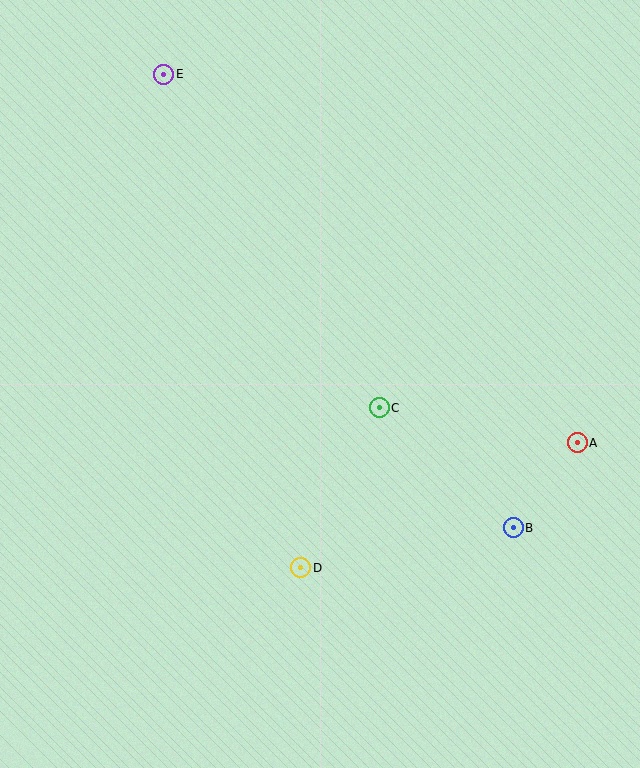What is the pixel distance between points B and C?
The distance between B and C is 180 pixels.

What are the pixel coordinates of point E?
Point E is at (164, 74).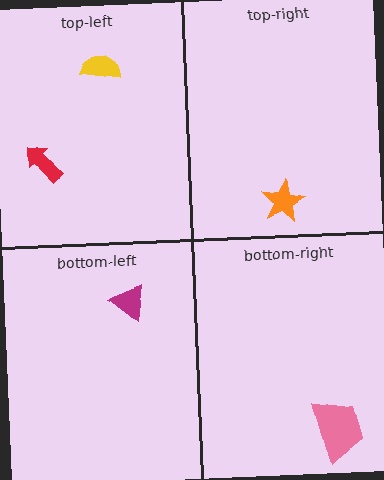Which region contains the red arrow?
The top-left region.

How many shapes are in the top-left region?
2.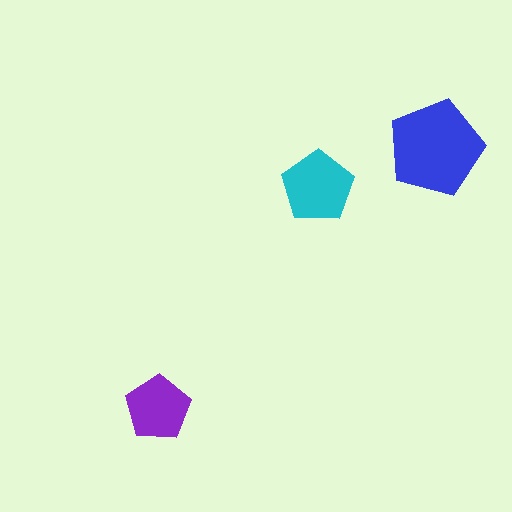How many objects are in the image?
There are 3 objects in the image.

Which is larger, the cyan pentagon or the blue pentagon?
The blue one.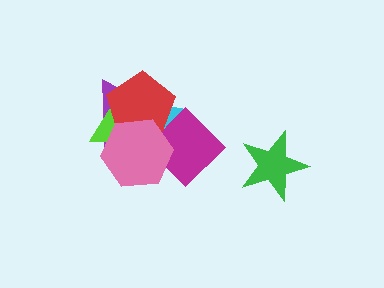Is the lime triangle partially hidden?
Yes, it is partially covered by another shape.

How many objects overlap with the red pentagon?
5 objects overlap with the red pentagon.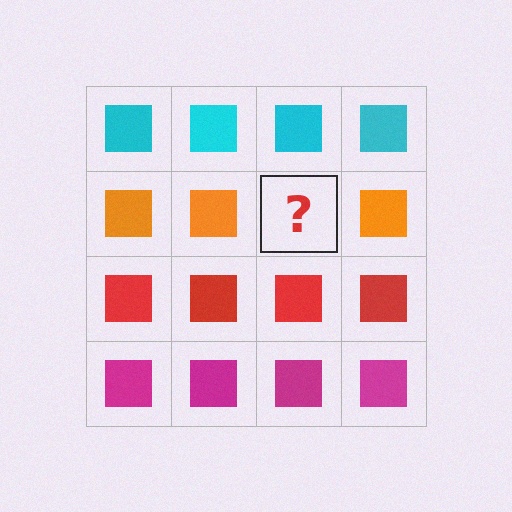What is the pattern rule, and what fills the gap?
The rule is that each row has a consistent color. The gap should be filled with an orange square.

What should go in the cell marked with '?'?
The missing cell should contain an orange square.